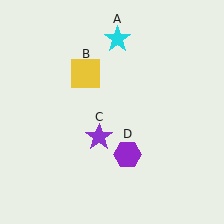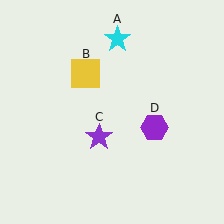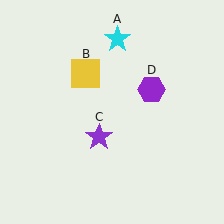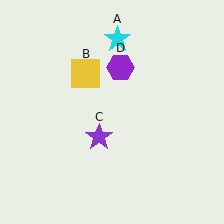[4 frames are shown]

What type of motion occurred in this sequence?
The purple hexagon (object D) rotated counterclockwise around the center of the scene.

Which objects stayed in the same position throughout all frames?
Cyan star (object A) and yellow square (object B) and purple star (object C) remained stationary.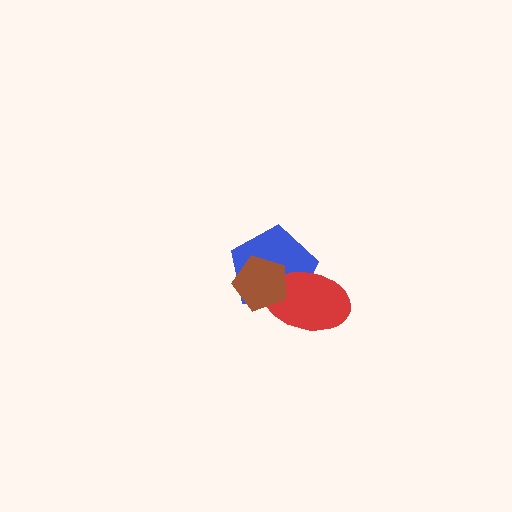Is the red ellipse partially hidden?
Yes, it is partially covered by another shape.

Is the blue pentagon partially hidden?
Yes, it is partially covered by another shape.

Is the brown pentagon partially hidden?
No, no other shape covers it.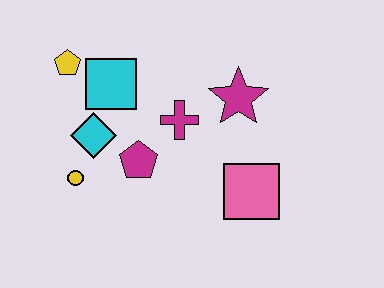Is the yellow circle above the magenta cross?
No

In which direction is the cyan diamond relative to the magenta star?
The cyan diamond is to the left of the magenta star.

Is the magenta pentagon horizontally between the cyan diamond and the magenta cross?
Yes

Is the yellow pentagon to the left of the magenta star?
Yes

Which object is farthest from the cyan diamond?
The pink square is farthest from the cyan diamond.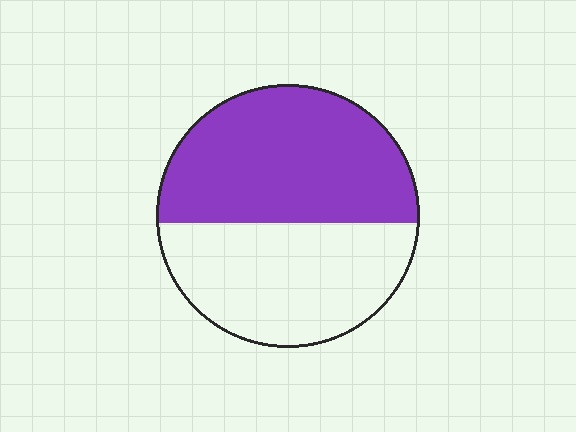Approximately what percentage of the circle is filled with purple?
Approximately 55%.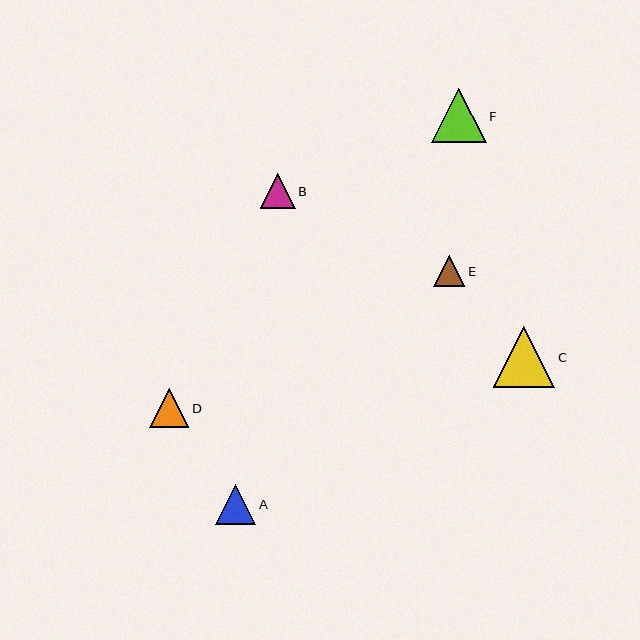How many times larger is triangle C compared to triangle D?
Triangle C is approximately 1.6 times the size of triangle D.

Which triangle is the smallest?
Triangle E is the smallest with a size of approximately 31 pixels.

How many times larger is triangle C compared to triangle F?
Triangle C is approximately 1.1 times the size of triangle F.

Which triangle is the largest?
Triangle C is the largest with a size of approximately 62 pixels.